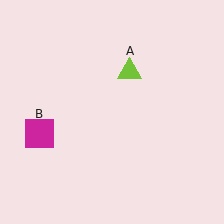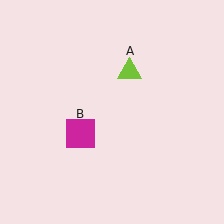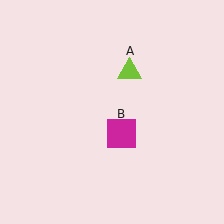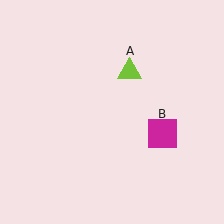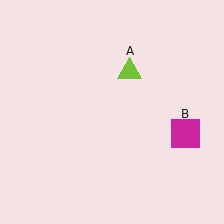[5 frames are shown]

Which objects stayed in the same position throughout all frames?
Lime triangle (object A) remained stationary.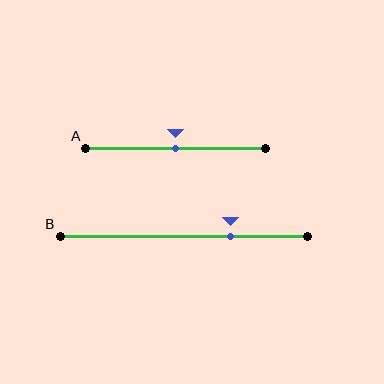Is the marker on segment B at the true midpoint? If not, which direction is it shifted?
No, the marker on segment B is shifted to the right by about 19% of the segment length.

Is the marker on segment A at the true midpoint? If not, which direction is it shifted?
Yes, the marker on segment A is at the true midpoint.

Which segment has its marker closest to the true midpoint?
Segment A has its marker closest to the true midpoint.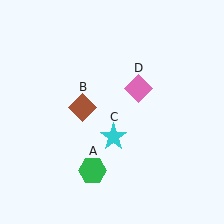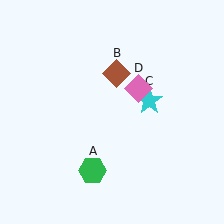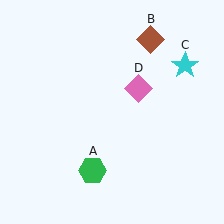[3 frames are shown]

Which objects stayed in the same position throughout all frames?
Green hexagon (object A) and pink diamond (object D) remained stationary.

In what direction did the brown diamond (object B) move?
The brown diamond (object B) moved up and to the right.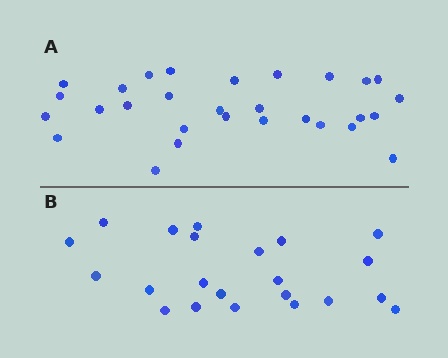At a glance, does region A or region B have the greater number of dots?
Region A (the top region) has more dots.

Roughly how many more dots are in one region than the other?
Region A has roughly 8 or so more dots than region B.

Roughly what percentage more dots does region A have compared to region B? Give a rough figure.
About 30% more.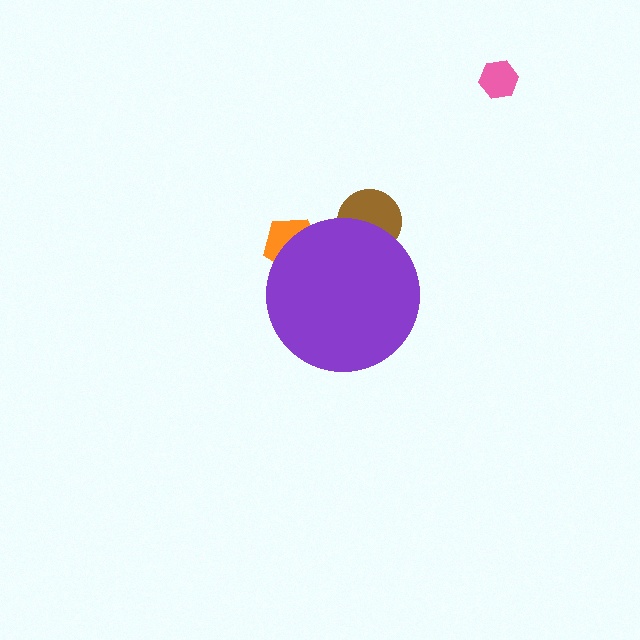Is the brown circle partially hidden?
Yes, the brown circle is partially hidden behind the purple circle.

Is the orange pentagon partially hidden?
Yes, the orange pentagon is partially hidden behind the purple circle.